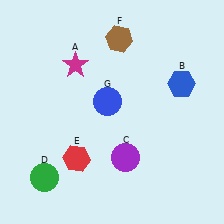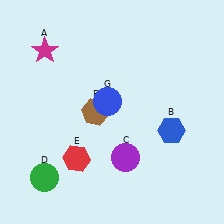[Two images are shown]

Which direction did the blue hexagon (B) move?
The blue hexagon (B) moved down.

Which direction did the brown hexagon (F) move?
The brown hexagon (F) moved down.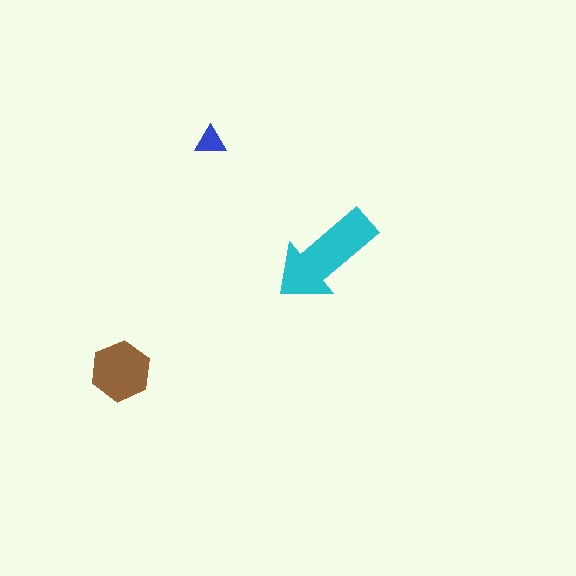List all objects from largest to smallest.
The cyan arrow, the brown hexagon, the blue triangle.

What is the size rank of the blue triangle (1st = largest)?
3rd.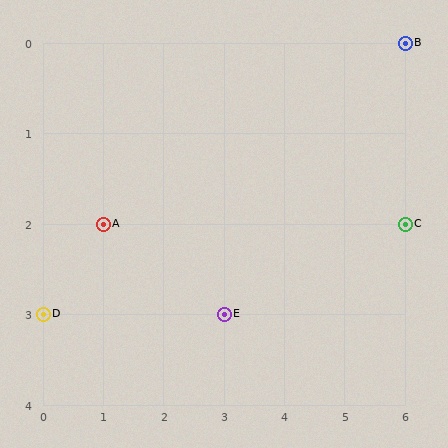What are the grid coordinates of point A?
Point A is at grid coordinates (1, 2).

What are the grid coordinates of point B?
Point B is at grid coordinates (6, 0).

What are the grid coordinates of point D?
Point D is at grid coordinates (0, 3).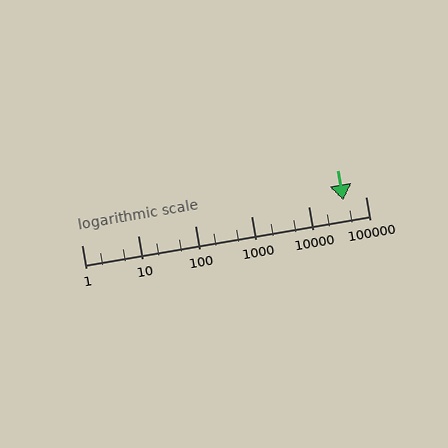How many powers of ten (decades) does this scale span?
The scale spans 5 decades, from 1 to 100000.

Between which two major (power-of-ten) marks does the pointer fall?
The pointer is between 10000 and 100000.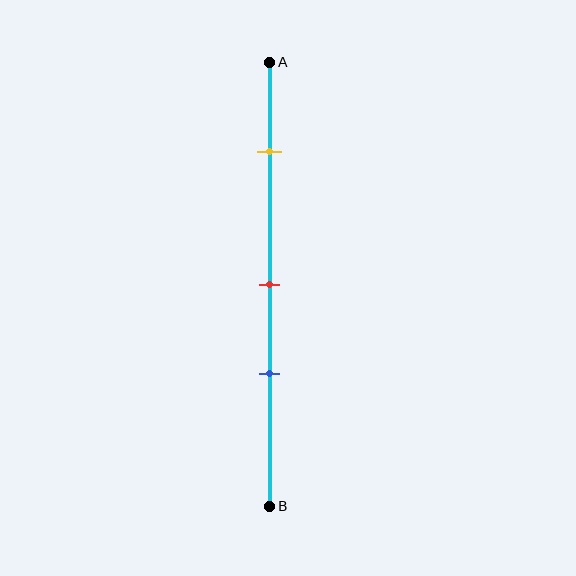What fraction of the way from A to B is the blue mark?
The blue mark is approximately 70% (0.7) of the way from A to B.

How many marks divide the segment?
There are 3 marks dividing the segment.